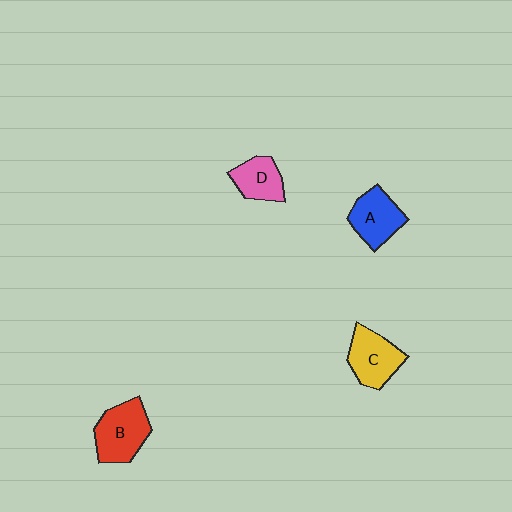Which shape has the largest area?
Shape B (red).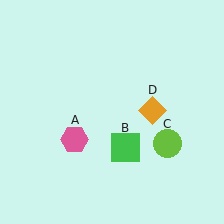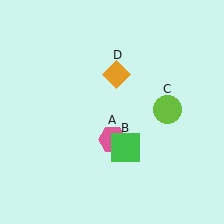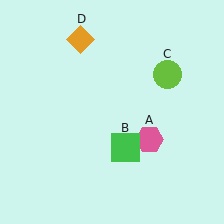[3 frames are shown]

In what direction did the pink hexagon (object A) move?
The pink hexagon (object A) moved right.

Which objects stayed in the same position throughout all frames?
Green square (object B) remained stationary.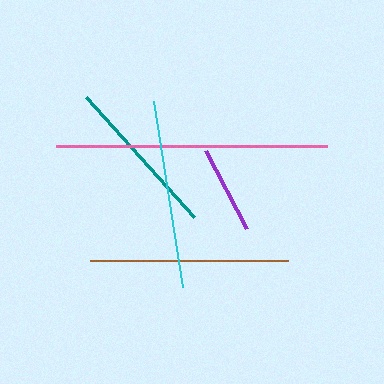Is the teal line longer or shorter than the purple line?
The teal line is longer than the purple line.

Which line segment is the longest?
The pink line is the longest at approximately 271 pixels.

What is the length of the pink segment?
The pink segment is approximately 271 pixels long.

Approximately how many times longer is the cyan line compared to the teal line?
The cyan line is approximately 1.2 times the length of the teal line.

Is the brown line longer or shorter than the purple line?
The brown line is longer than the purple line.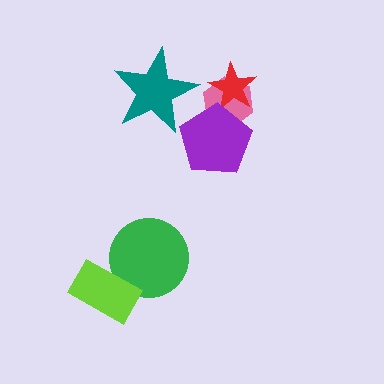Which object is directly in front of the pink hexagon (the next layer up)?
The red star is directly in front of the pink hexagon.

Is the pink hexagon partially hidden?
Yes, it is partially covered by another shape.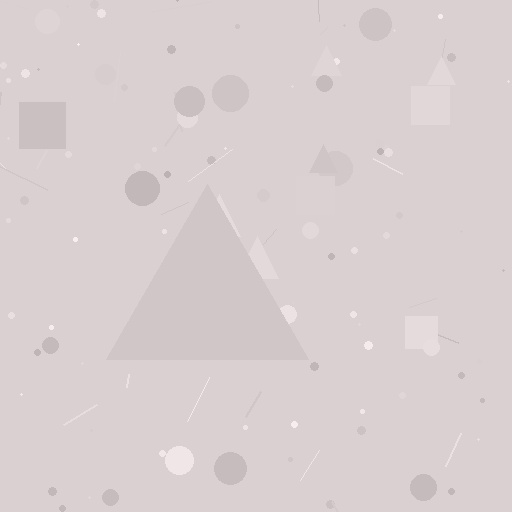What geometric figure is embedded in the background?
A triangle is embedded in the background.